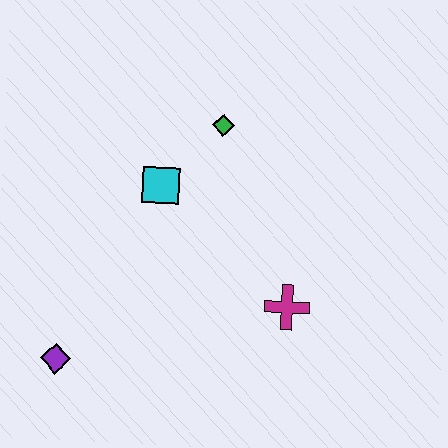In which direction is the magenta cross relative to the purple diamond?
The magenta cross is to the right of the purple diamond.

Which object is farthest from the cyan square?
The purple diamond is farthest from the cyan square.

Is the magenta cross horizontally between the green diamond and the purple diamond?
No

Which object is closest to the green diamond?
The cyan square is closest to the green diamond.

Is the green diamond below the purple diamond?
No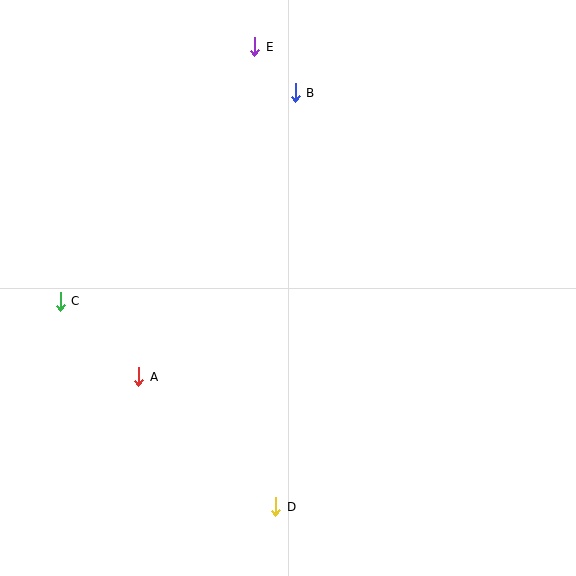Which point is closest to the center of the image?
Point A at (139, 377) is closest to the center.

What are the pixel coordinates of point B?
Point B is at (295, 93).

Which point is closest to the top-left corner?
Point E is closest to the top-left corner.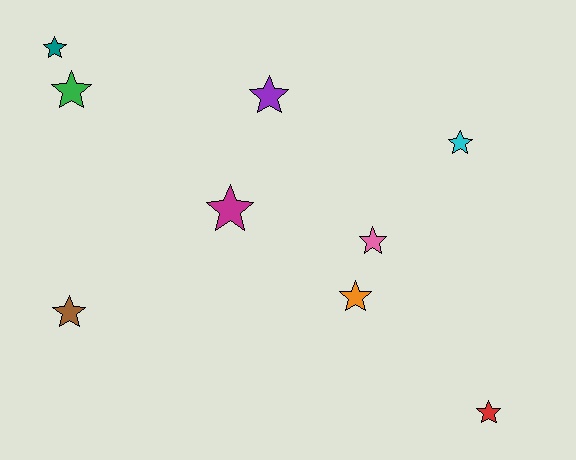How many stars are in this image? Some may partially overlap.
There are 9 stars.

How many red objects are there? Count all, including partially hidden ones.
There is 1 red object.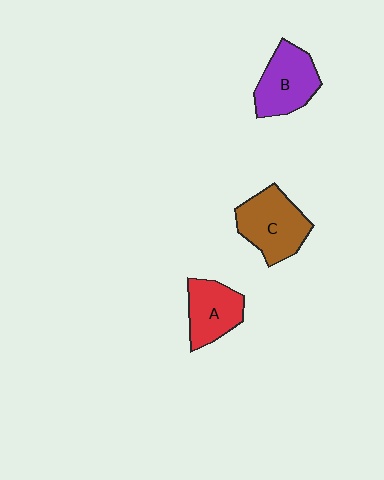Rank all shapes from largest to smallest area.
From largest to smallest: C (brown), B (purple), A (red).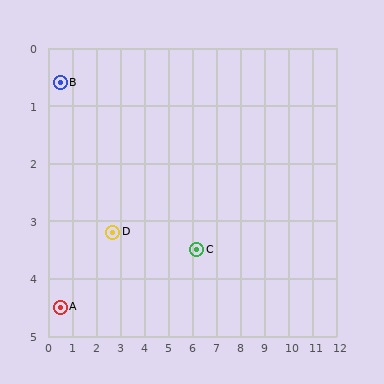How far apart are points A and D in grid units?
Points A and D are about 2.6 grid units apart.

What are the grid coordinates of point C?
Point C is at approximately (6.2, 3.5).